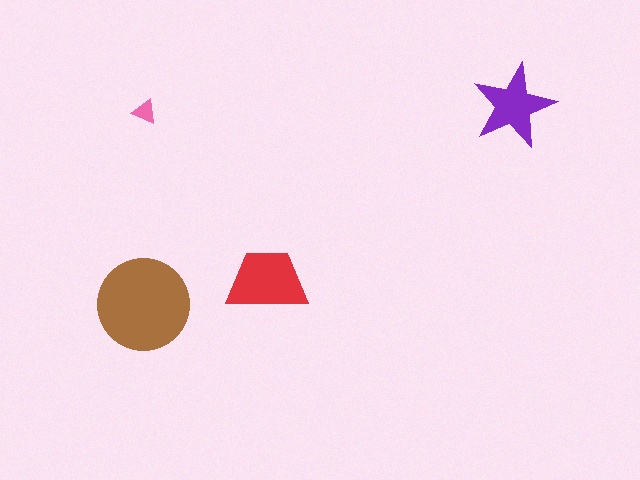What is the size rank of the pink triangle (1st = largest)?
4th.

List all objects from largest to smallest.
The brown circle, the red trapezoid, the purple star, the pink triangle.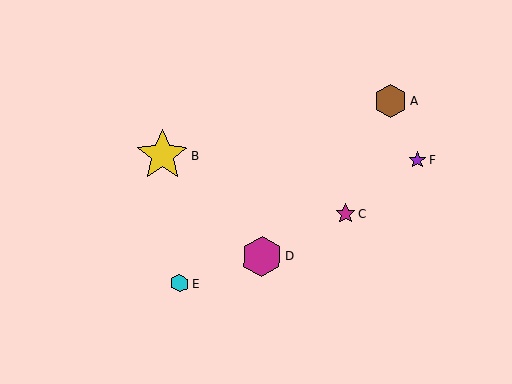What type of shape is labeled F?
Shape F is a purple star.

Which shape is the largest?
The yellow star (labeled B) is the largest.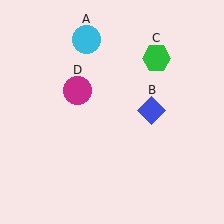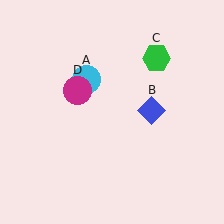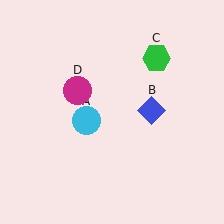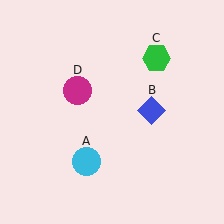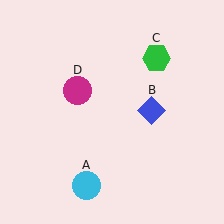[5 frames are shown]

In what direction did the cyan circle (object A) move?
The cyan circle (object A) moved down.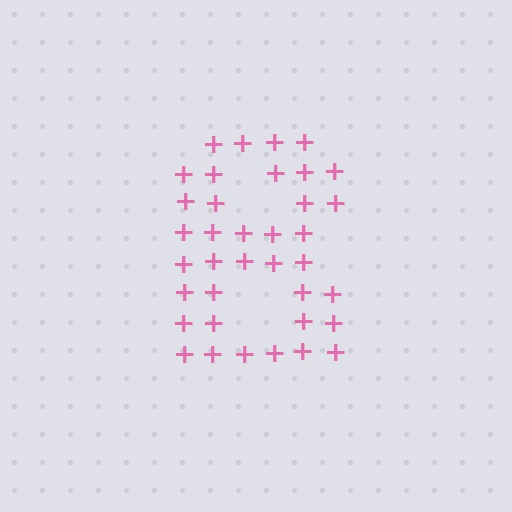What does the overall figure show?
The overall figure shows the digit 8.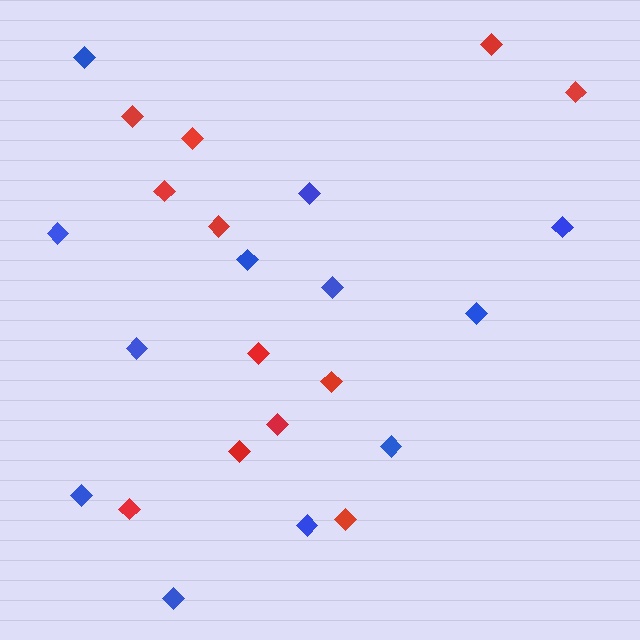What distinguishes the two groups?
There are 2 groups: one group of blue diamonds (12) and one group of red diamonds (12).